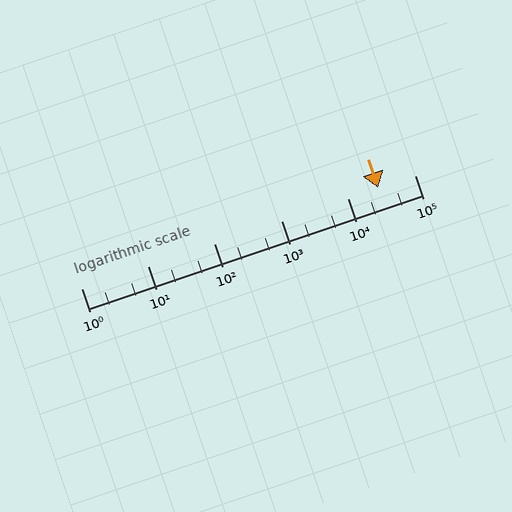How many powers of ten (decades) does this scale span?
The scale spans 5 decades, from 1 to 100000.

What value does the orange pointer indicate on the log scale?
The pointer indicates approximately 28000.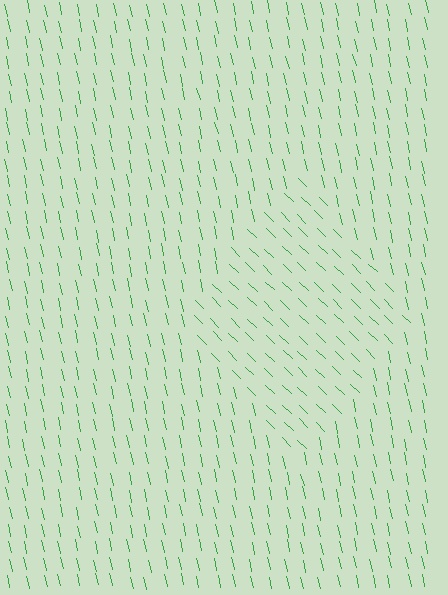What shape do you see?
I see a diamond.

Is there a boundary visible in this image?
Yes, there is a texture boundary formed by a change in line orientation.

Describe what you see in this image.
The image is filled with small green line segments. A diamond region in the image has lines oriented differently from the surrounding lines, creating a visible texture boundary.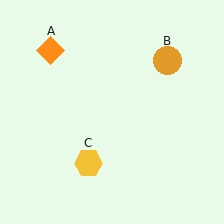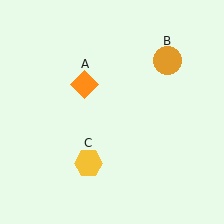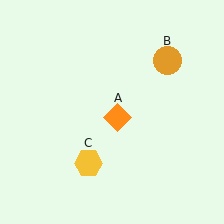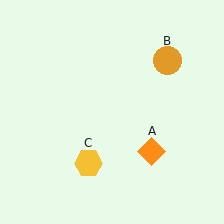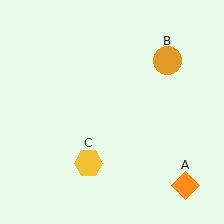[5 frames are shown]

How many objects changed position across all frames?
1 object changed position: orange diamond (object A).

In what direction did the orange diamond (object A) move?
The orange diamond (object A) moved down and to the right.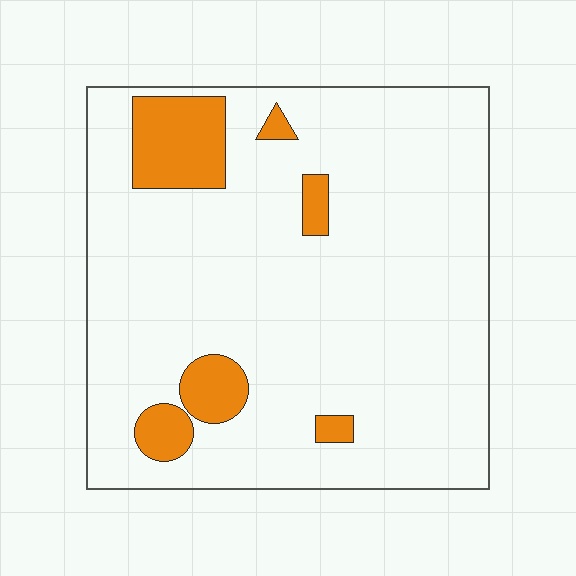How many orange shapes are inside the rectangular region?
6.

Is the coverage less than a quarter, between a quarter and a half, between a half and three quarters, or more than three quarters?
Less than a quarter.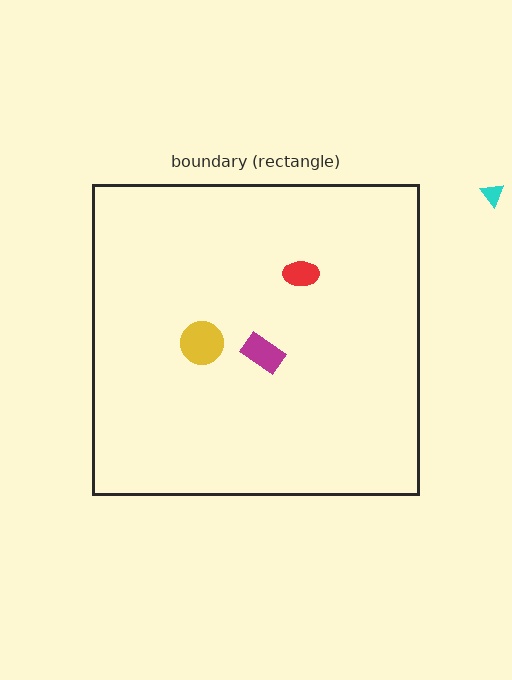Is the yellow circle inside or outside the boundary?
Inside.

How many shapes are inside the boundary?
3 inside, 1 outside.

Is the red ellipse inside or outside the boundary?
Inside.